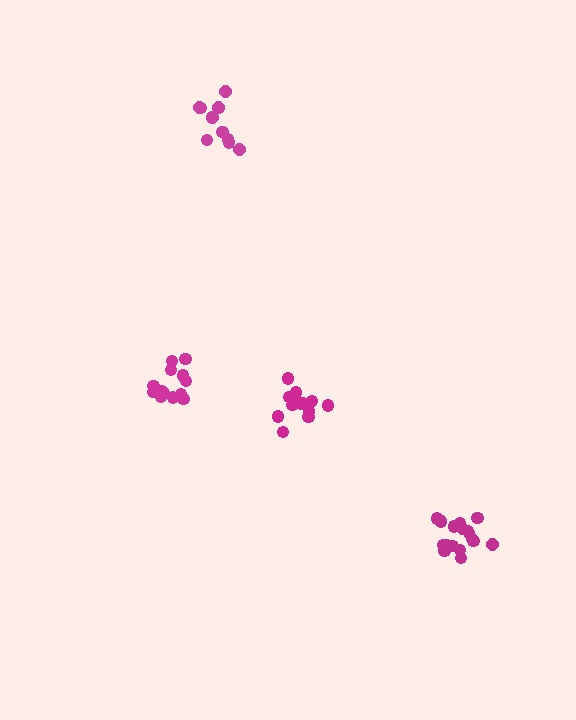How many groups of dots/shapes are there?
There are 4 groups.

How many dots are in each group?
Group 1: 18 dots, Group 2: 13 dots, Group 3: 13 dots, Group 4: 15 dots (59 total).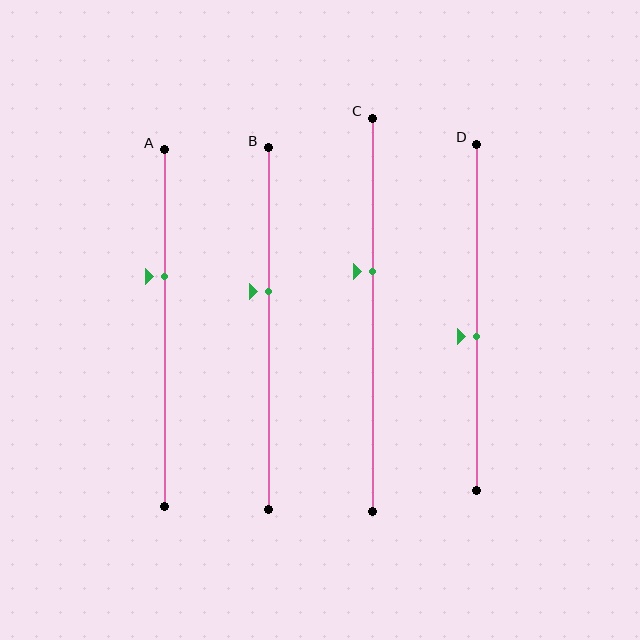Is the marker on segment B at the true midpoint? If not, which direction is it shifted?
No, the marker on segment B is shifted upward by about 10% of the segment length.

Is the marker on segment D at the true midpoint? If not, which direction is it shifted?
No, the marker on segment D is shifted downward by about 5% of the segment length.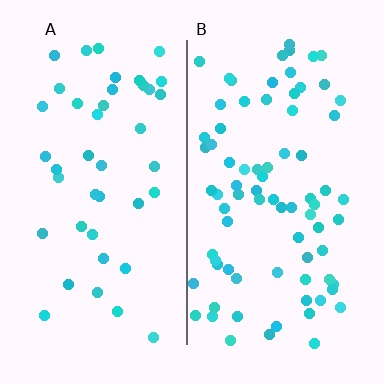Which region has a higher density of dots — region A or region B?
B (the right).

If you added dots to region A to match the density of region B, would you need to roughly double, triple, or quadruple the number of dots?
Approximately double.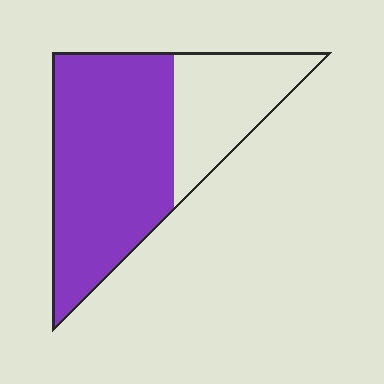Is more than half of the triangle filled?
Yes.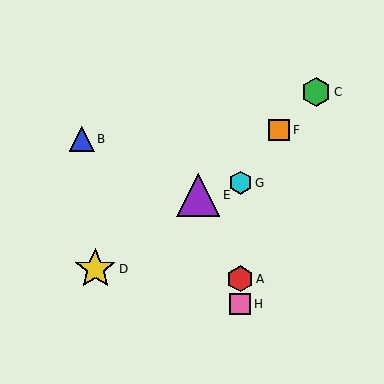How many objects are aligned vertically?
3 objects (A, G, H) are aligned vertically.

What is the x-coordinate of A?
Object A is at x≈240.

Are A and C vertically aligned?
No, A is at x≈240 and C is at x≈316.